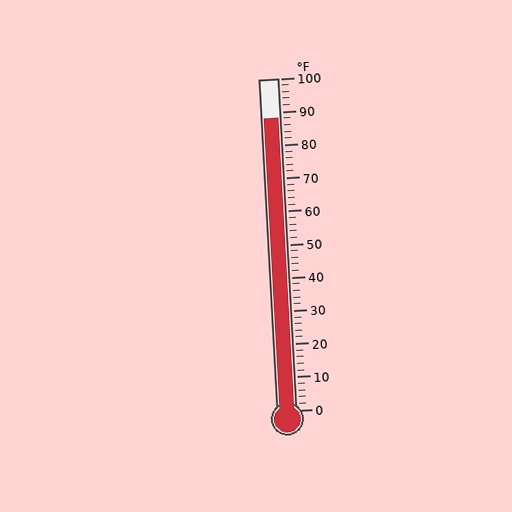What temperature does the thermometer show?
The thermometer shows approximately 88°F.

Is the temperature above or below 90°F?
The temperature is below 90°F.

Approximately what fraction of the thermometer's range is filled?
The thermometer is filled to approximately 90% of its range.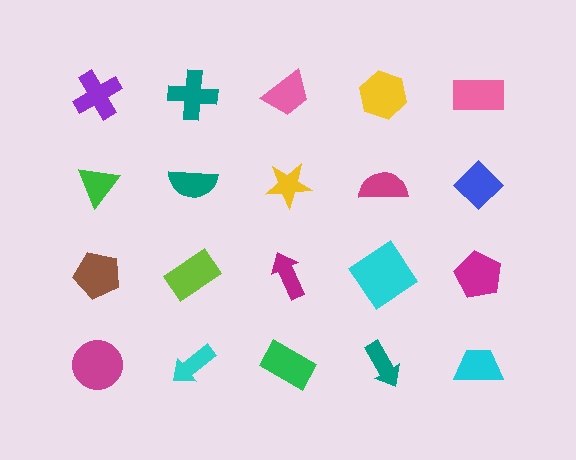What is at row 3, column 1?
A brown pentagon.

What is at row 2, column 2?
A teal semicircle.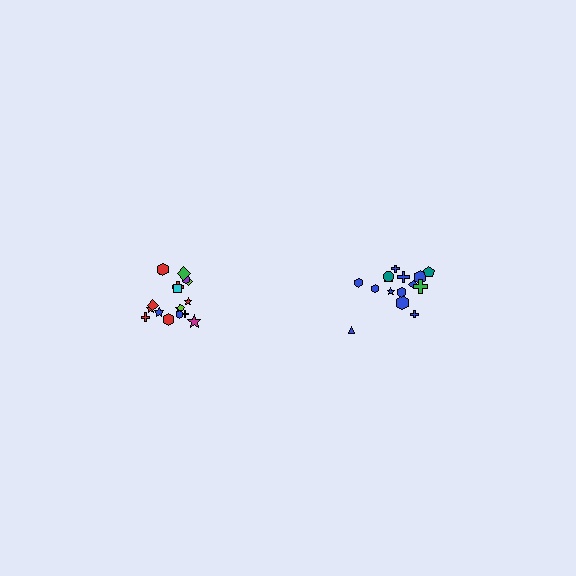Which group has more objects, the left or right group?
The left group.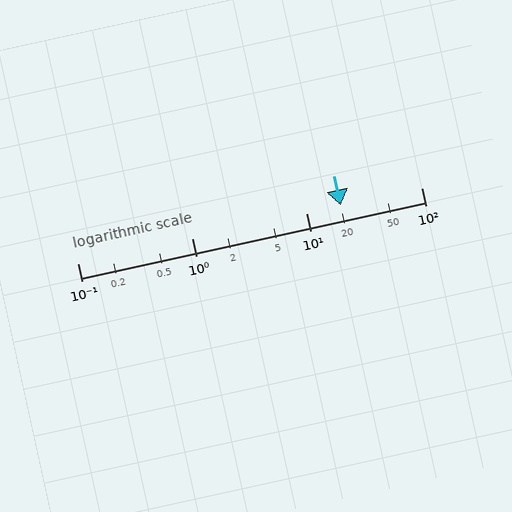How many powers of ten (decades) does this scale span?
The scale spans 3 decades, from 0.1 to 100.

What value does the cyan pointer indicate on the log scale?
The pointer indicates approximately 20.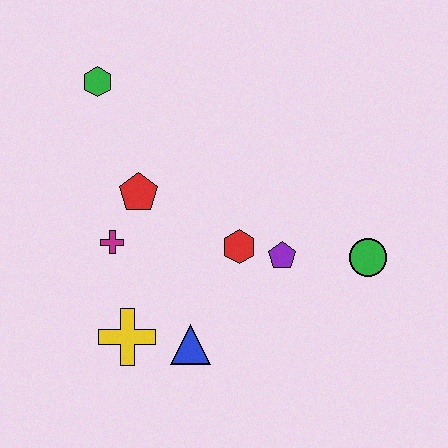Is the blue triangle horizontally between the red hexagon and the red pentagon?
Yes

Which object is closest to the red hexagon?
The purple pentagon is closest to the red hexagon.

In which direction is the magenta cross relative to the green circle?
The magenta cross is to the left of the green circle.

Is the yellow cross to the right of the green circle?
No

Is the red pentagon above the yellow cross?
Yes